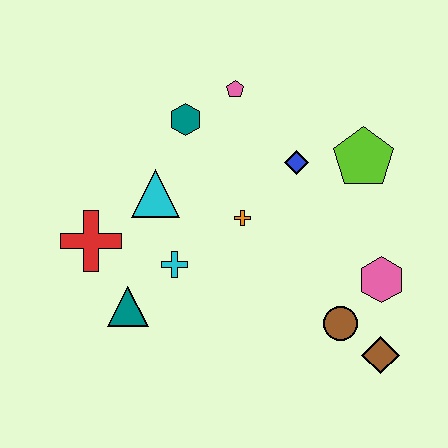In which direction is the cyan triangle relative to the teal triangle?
The cyan triangle is above the teal triangle.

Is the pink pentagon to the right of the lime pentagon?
No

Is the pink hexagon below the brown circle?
No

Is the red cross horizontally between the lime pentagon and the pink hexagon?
No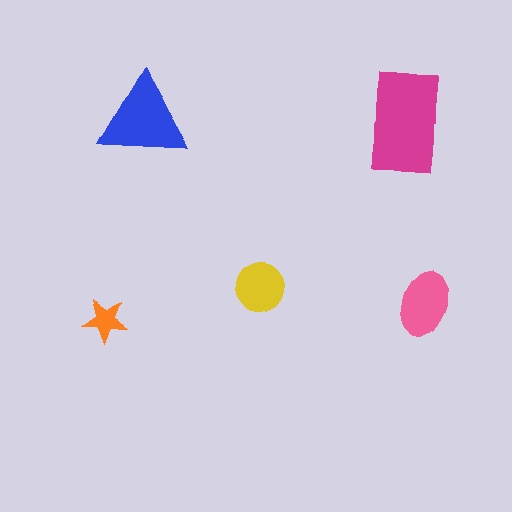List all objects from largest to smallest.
The magenta rectangle, the blue triangle, the pink ellipse, the yellow circle, the orange star.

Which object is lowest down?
The orange star is bottommost.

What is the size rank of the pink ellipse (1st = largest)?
3rd.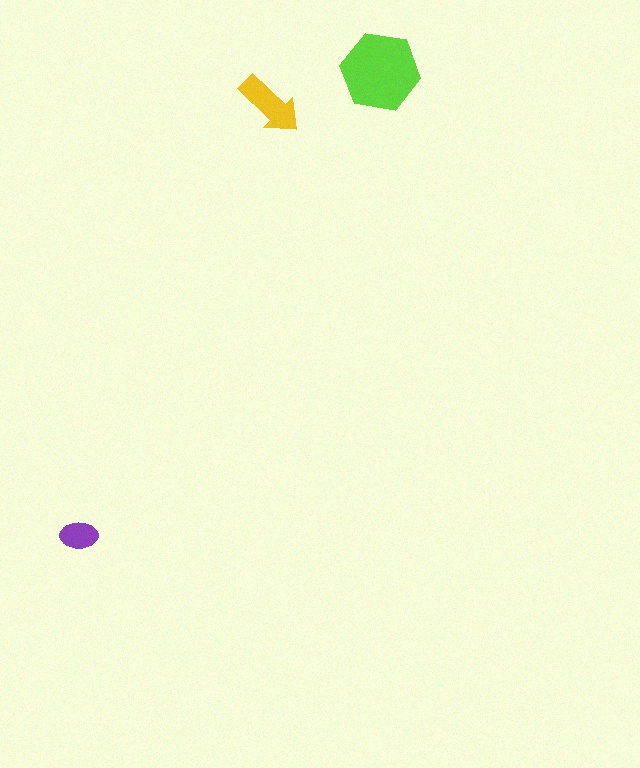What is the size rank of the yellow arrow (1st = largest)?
2nd.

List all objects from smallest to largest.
The purple ellipse, the yellow arrow, the lime hexagon.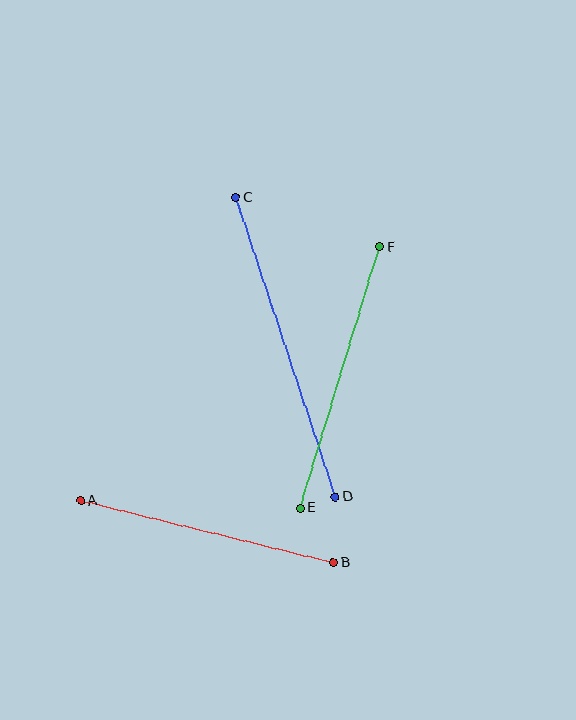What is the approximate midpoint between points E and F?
The midpoint is at approximately (340, 377) pixels.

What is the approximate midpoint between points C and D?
The midpoint is at approximately (285, 347) pixels.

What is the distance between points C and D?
The distance is approximately 316 pixels.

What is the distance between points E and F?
The distance is approximately 274 pixels.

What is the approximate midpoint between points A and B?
The midpoint is at approximately (207, 531) pixels.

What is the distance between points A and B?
The distance is approximately 260 pixels.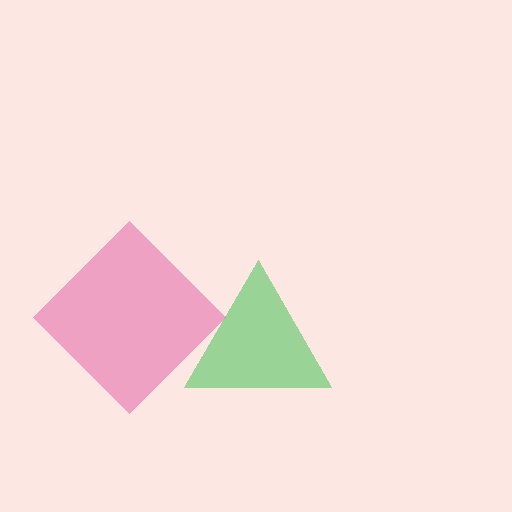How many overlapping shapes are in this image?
There are 2 overlapping shapes in the image.